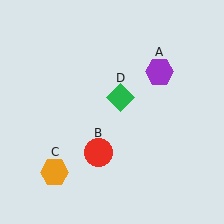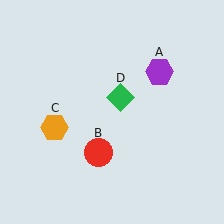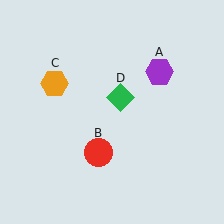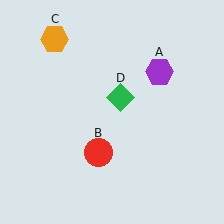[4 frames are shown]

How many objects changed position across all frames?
1 object changed position: orange hexagon (object C).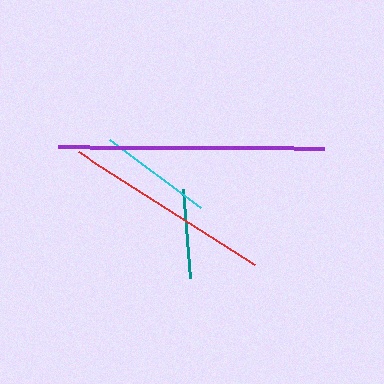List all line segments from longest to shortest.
From longest to shortest: purple, red, cyan, teal.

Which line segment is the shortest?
The teal line is the shortest at approximately 89 pixels.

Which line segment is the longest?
The purple line is the longest at approximately 266 pixels.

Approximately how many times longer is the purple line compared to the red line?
The purple line is approximately 1.3 times the length of the red line.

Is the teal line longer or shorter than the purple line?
The purple line is longer than the teal line.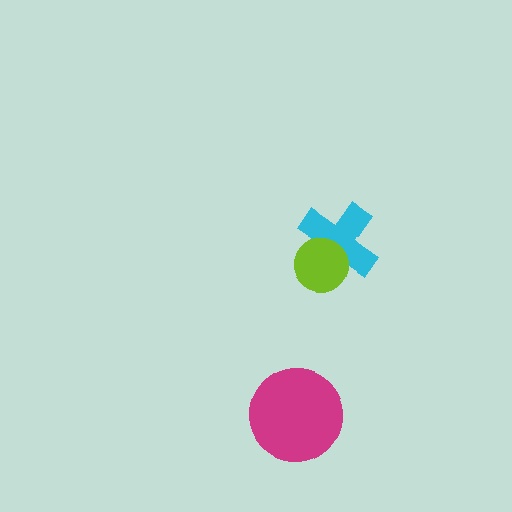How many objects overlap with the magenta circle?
0 objects overlap with the magenta circle.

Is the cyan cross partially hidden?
Yes, it is partially covered by another shape.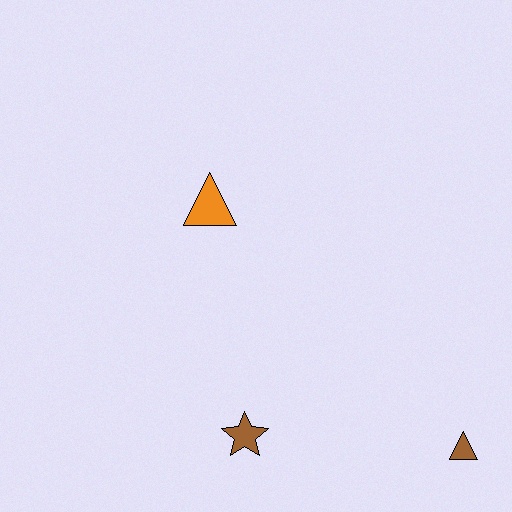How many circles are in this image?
There are no circles.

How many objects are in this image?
There are 3 objects.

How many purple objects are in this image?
There are no purple objects.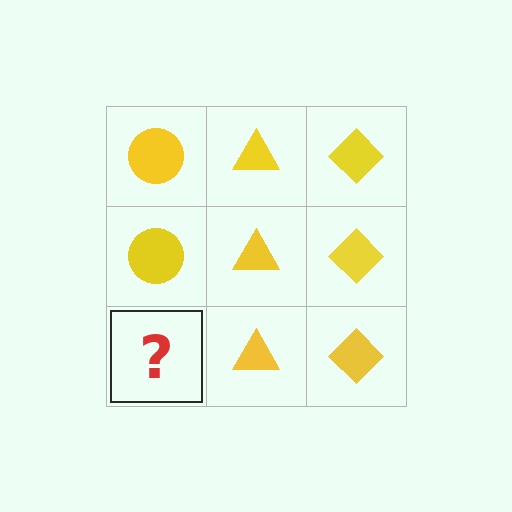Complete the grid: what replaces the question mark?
The question mark should be replaced with a yellow circle.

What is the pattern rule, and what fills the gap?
The rule is that each column has a consistent shape. The gap should be filled with a yellow circle.